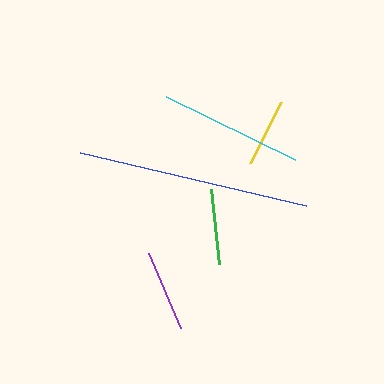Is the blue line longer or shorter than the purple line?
The blue line is longer than the purple line.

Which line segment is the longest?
The blue line is the longest at approximately 232 pixels.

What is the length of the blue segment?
The blue segment is approximately 232 pixels long.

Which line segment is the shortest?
The yellow line is the shortest at approximately 68 pixels.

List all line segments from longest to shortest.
From longest to shortest: blue, cyan, purple, green, yellow.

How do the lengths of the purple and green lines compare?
The purple and green lines are approximately the same length.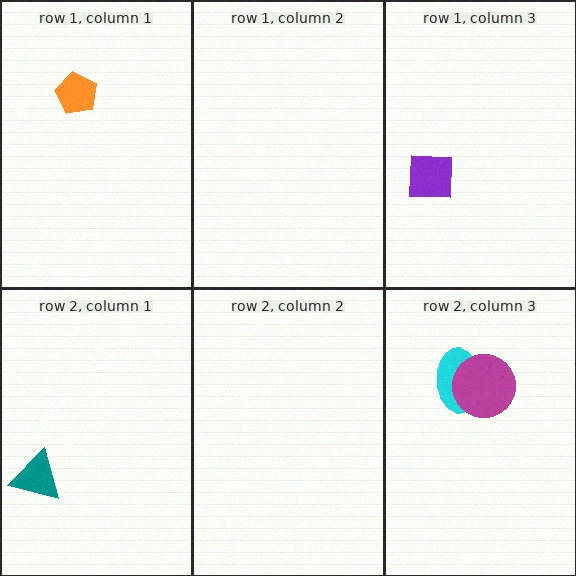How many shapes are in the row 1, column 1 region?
1.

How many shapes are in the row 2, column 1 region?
1.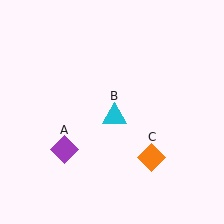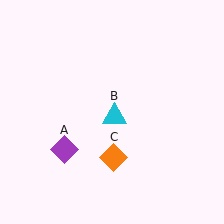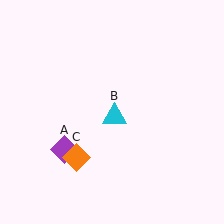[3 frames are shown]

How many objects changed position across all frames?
1 object changed position: orange diamond (object C).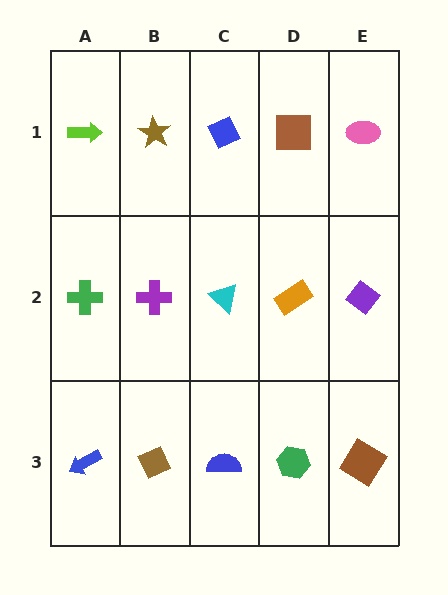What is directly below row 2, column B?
A brown diamond.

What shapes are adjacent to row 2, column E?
A pink ellipse (row 1, column E), a brown diamond (row 3, column E), an orange rectangle (row 2, column D).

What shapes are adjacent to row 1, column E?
A purple diamond (row 2, column E), a brown square (row 1, column D).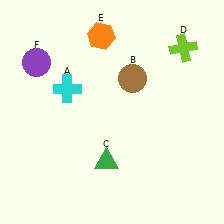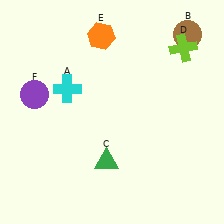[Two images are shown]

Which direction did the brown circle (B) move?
The brown circle (B) moved right.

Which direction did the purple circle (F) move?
The purple circle (F) moved down.